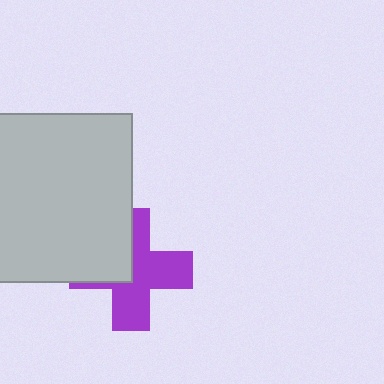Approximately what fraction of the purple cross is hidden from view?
Roughly 38% of the purple cross is hidden behind the light gray square.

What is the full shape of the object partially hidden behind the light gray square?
The partially hidden object is a purple cross.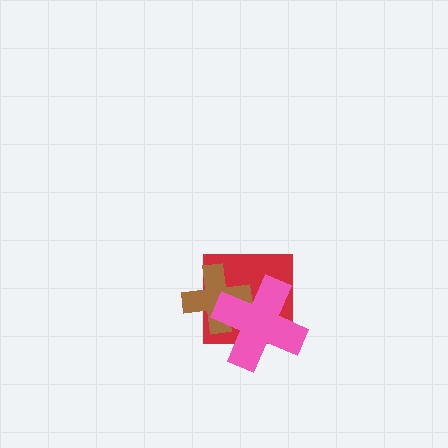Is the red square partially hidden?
Yes, it is partially covered by another shape.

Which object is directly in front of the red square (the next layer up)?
The brown cross is directly in front of the red square.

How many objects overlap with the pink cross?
2 objects overlap with the pink cross.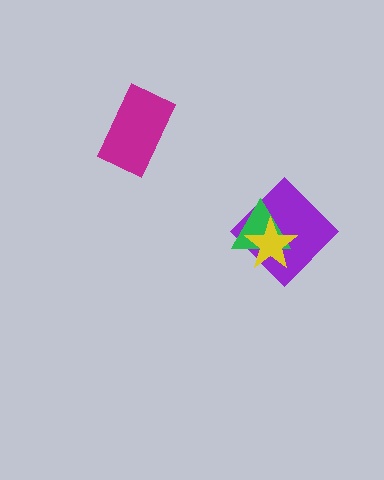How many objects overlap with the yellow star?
2 objects overlap with the yellow star.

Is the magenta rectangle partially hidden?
No, no other shape covers it.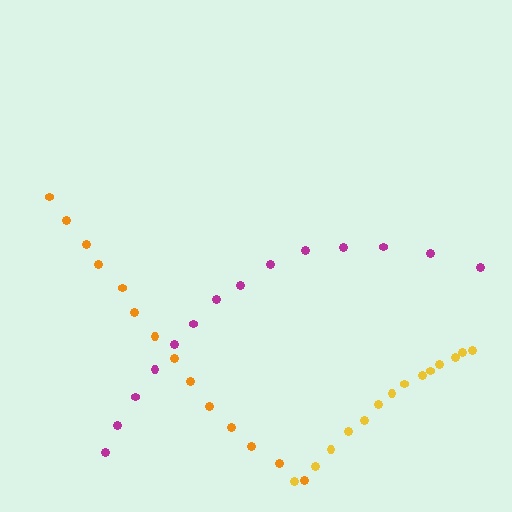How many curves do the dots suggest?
There are 3 distinct paths.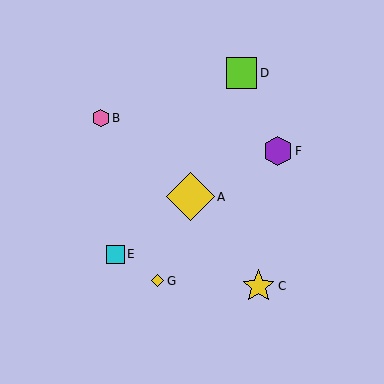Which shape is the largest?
The yellow diamond (labeled A) is the largest.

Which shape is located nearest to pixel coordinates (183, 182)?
The yellow diamond (labeled A) at (191, 197) is nearest to that location.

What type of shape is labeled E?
Shape E is a cyan square.